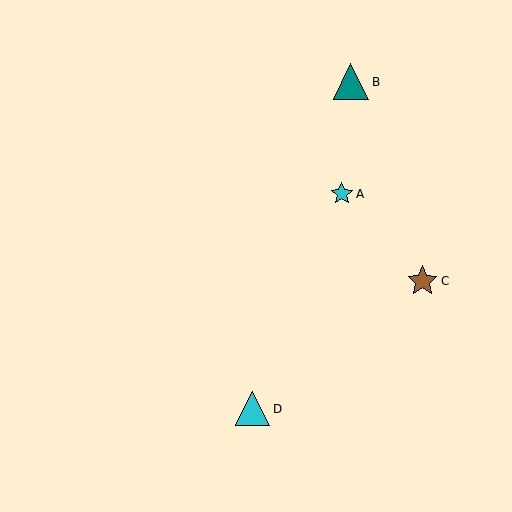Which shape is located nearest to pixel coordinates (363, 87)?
The teal triangle (labeled B) at (351, 82) is nearest to that location.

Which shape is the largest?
The teal triangle (labeled B) is the largest.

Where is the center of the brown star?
The center of the brown star is at (423, 281).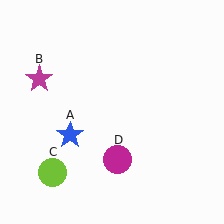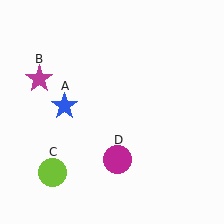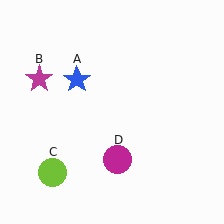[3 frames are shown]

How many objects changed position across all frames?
1 object changed position: blue star (object A).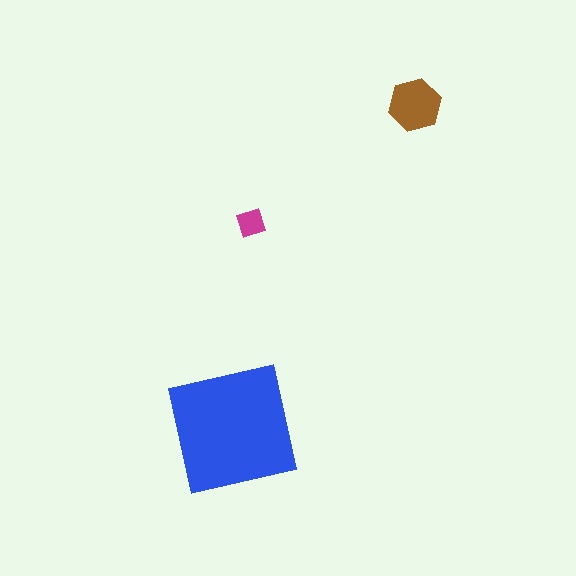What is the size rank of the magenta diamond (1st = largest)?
3rd.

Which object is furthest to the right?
The brown hexagon is rightmost.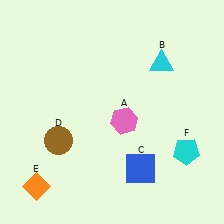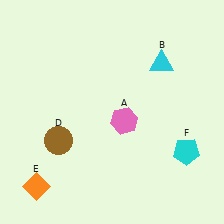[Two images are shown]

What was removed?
The blue square (C) was removed in Image 2.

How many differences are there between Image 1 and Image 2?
There is 1 difference between the two images.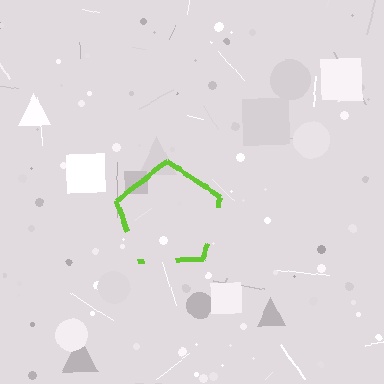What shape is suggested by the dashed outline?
The dashed outline suggests a pentagon.